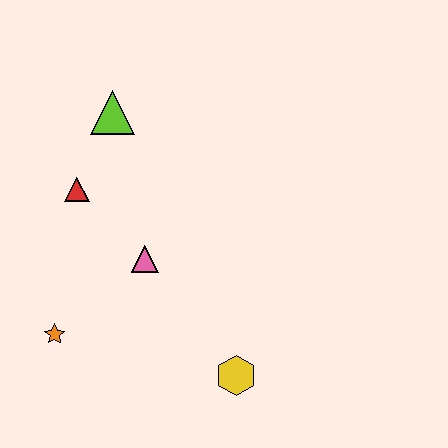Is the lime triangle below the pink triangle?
No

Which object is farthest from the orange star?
The lime triangle is farthest from the orange star.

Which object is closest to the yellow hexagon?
The pink triangle is closest to the yellow hexagon.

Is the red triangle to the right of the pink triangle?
No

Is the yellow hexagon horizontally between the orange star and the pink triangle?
No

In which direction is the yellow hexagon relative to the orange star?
The yellow hexagon is to the right of the orange star.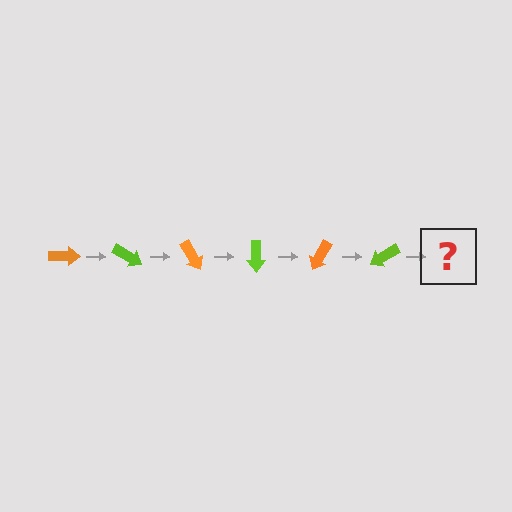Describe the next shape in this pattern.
It should be an orange arrow, rotated 180 degrees from the start.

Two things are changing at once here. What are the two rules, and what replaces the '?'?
The two rules are that it rotates 30 degrees each step and the color cycles through orange and lime. The '?' should be an orange arrow, rotated 180 degrees from the start.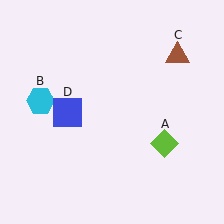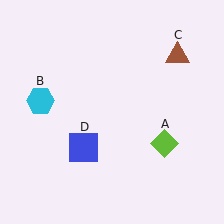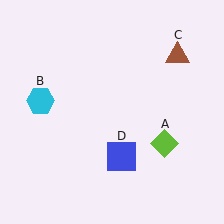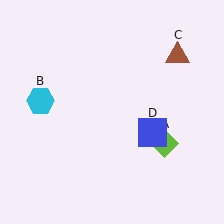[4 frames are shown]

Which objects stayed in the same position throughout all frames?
Lime diamond (object A) and cyan hexagon (object B) and brown triangle (object C) remained stationary.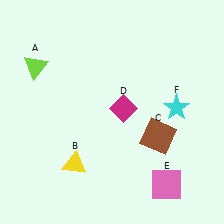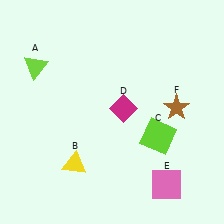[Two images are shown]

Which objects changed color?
C changed from brown to lime. F changed from cyan to brown.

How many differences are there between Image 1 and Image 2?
There are 2 differences between the two images.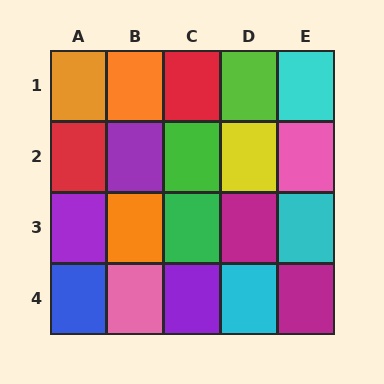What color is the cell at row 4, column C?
Purple.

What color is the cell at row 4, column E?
Magenta.